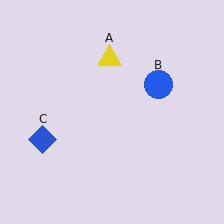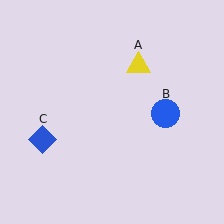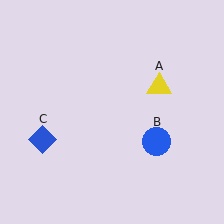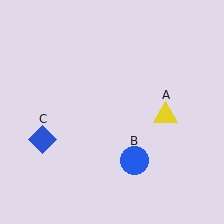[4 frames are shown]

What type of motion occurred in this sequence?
The yellow triangle (object A), blue circle (object B) rotated clockwise around the center of the scene.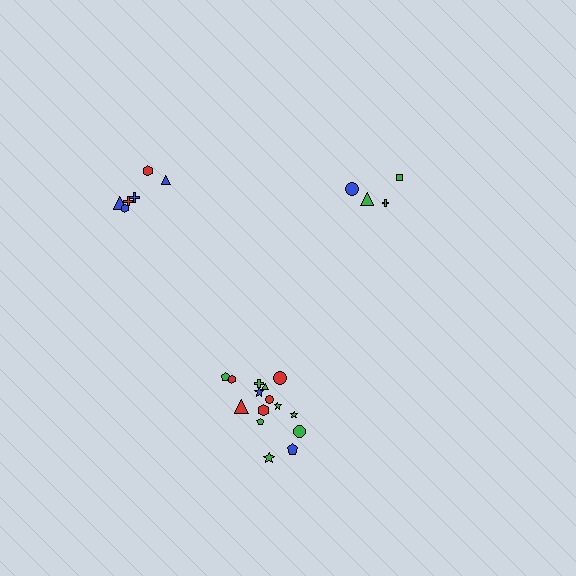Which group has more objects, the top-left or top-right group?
The top-left group.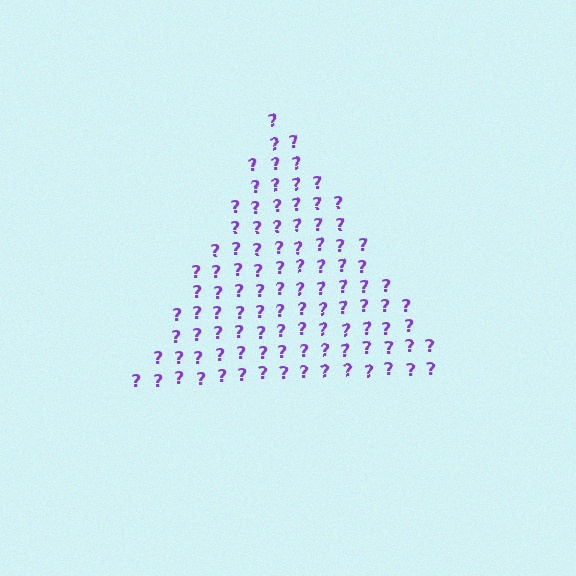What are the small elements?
The small elements are question marks.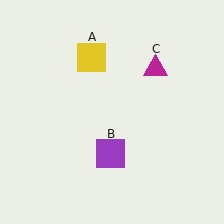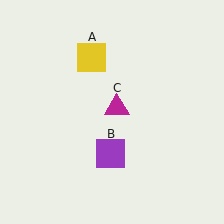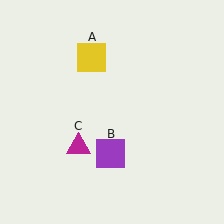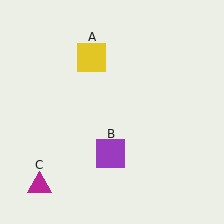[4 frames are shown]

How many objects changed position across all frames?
1 object changed position: magenta triangle (object C).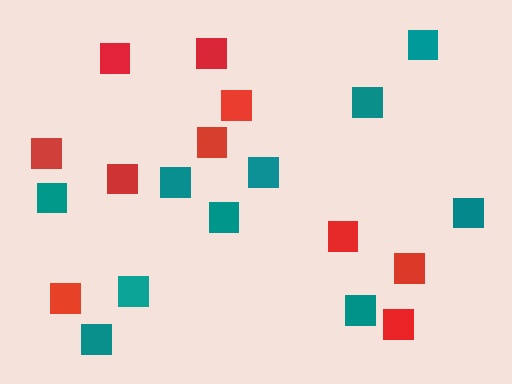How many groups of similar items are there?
There are 2 groups: one group of teal squares (10) and one group of red squares (10).